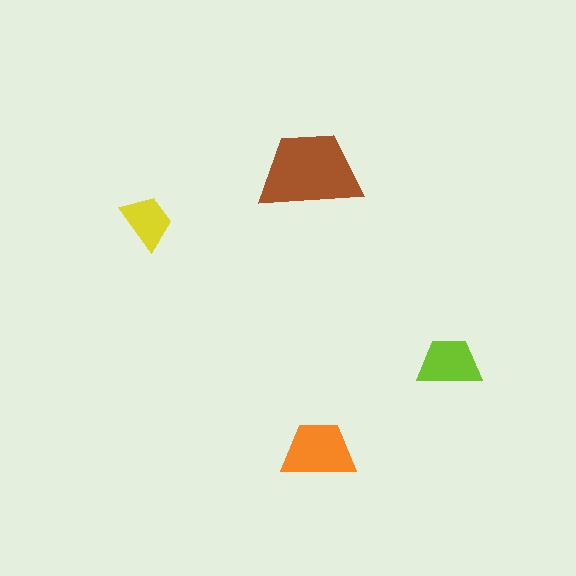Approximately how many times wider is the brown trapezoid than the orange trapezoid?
About 1.5 times wider.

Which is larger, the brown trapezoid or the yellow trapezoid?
The brown one.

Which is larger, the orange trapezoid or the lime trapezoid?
The orange one.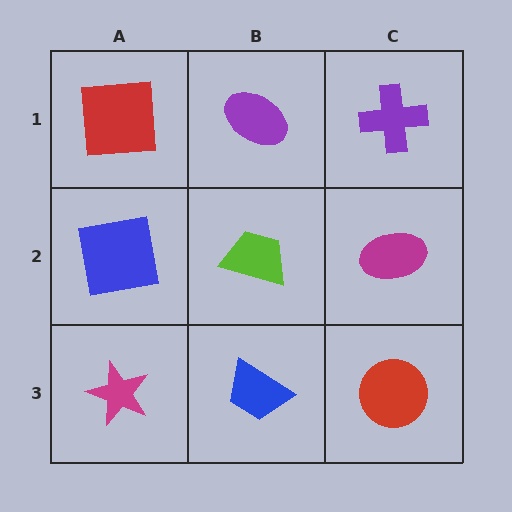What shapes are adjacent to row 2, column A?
A red square (row 1, column A), a magenta star (row 3, column A), a lime trapezoid (row 2, column B).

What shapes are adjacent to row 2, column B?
A purple ellipse (row 1, column B), a blue trapezoid (row 3, column B), a blue square (row 2, column A), a magenta ellipse (row 2, column C).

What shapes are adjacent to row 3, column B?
A lime trapezoid (row 2, column B), a magenta star (row 3, column A), a red circle (row 3, column C).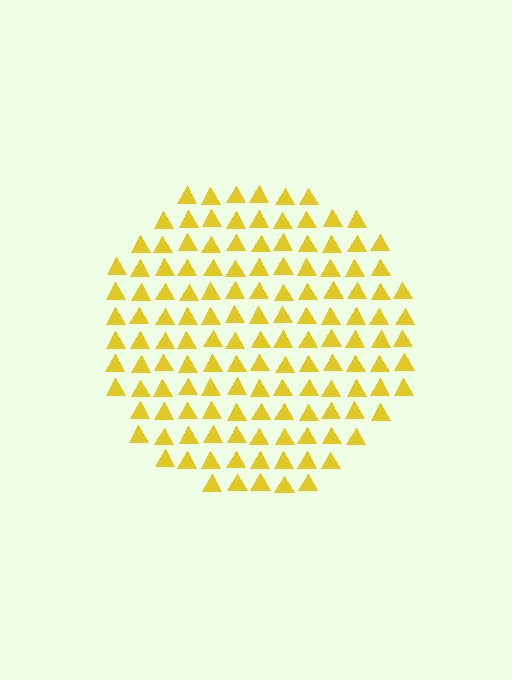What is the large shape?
The large shape is a circle.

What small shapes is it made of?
It is made of small triangles.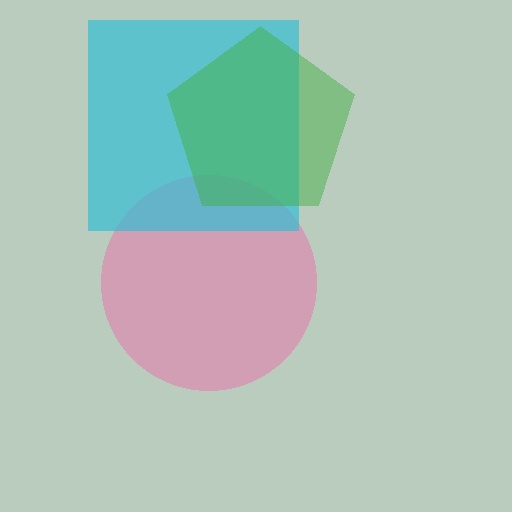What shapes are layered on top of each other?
The layered shapes are: a pink circle, a cyan square, a green pentagon.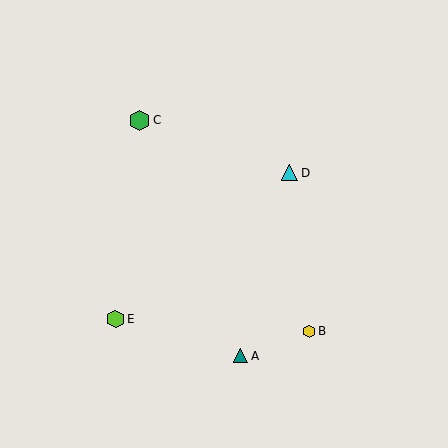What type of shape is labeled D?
Shape D is a cyan triangle.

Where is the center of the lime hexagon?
The center of the lime hexagon is at (115, 319).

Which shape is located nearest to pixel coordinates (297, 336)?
The yellow hexagon (labeled B) at (309, 331) is nearest to that location.